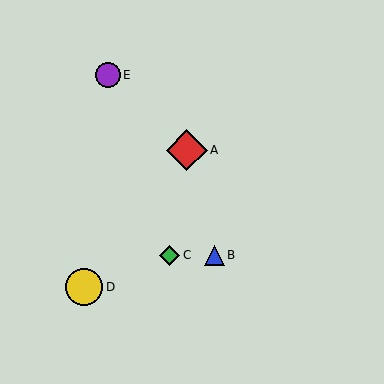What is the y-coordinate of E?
Object E is at y≈75.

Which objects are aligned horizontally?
Objects B, C are aligned horizontally.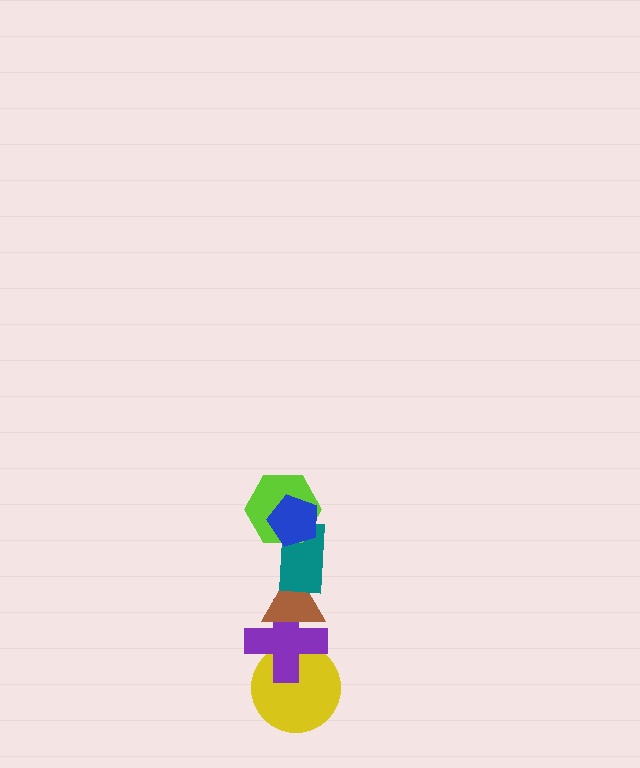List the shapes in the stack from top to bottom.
From top to bottom: the blue pentagon, the lime hexagon, the teal rectangle, the brown triangle, the purple cross, the yellow circle.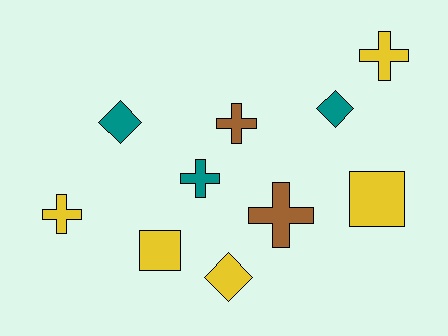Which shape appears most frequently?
Cross, with 5 objects.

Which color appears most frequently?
Yellow, with 5 objects.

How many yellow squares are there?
There are 2 yellow squares.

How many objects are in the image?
There are 10 objects.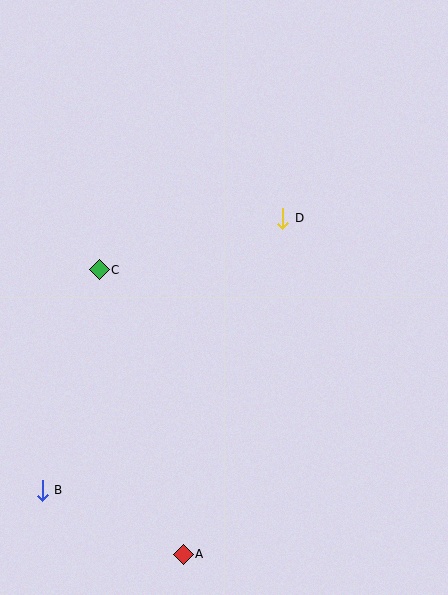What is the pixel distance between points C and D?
The distance between C and D is 191 pixels.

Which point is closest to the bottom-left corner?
Point B is closest to the bottom-left corner.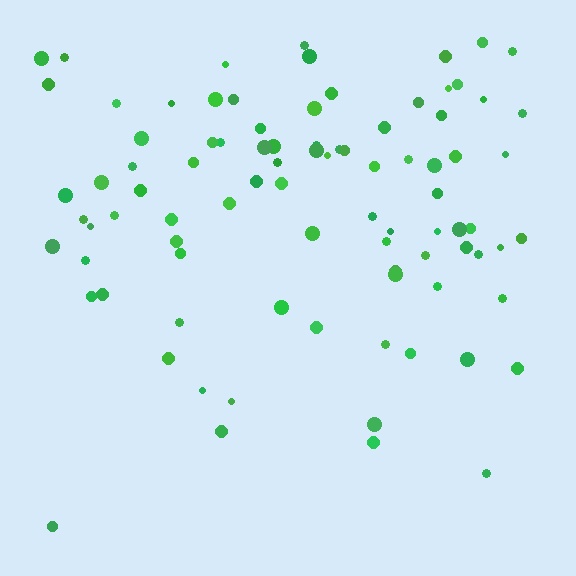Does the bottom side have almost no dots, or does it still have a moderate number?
Still a moderate number, just noticeably fewer than the top.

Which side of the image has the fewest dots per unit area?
The bottom.